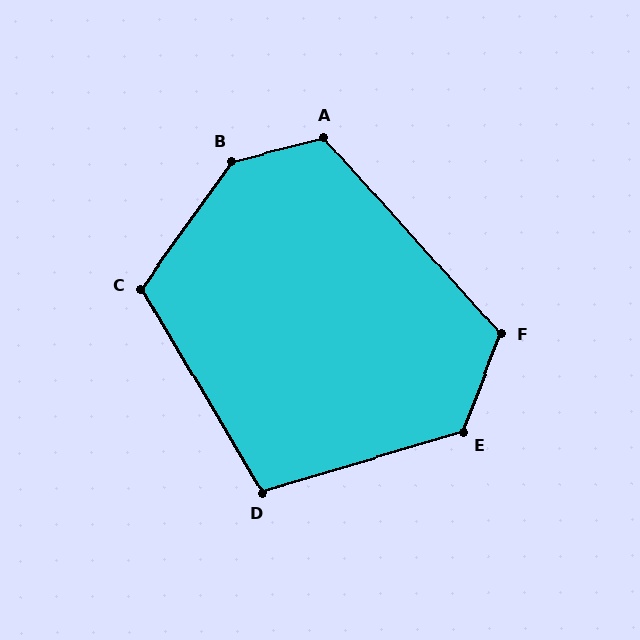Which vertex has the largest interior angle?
B, at approximately 139 degrees.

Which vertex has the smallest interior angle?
D, at approximately 104 degrees.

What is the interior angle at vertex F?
Approximately 116 degrees (obtuse).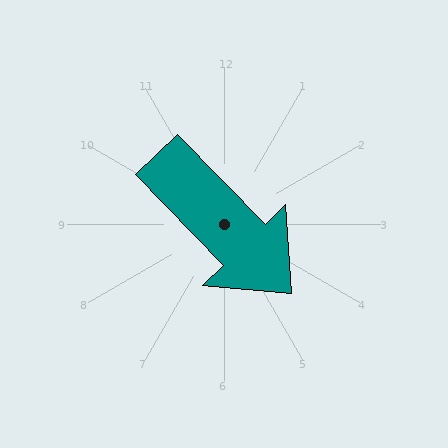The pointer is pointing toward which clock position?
Roughly 5 o'clock.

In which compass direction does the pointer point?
Southeast.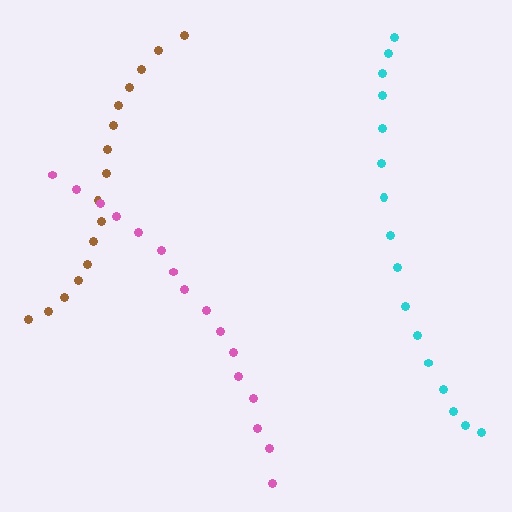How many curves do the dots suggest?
There are 3 distinct paths.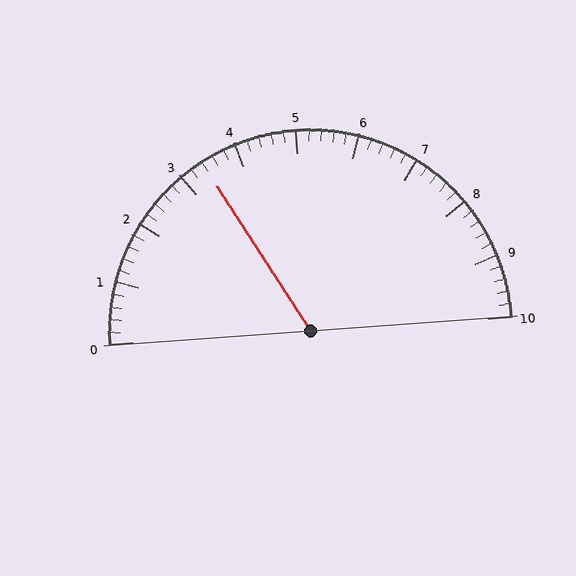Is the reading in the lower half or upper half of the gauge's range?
The reading is in the lower half of the range (0 to 10).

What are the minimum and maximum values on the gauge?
The gauge ranges from 0 to 10.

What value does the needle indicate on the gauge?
The needle indicates approximately 3.4.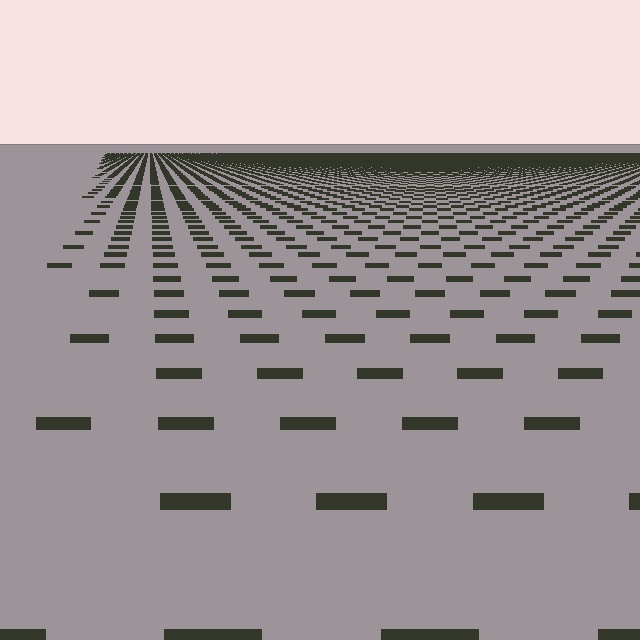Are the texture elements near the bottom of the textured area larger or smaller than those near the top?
Larger. Near the bottom, elements are closer to the viewer and appear at a bigger on-screen size.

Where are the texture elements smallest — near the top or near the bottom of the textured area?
Near the top.